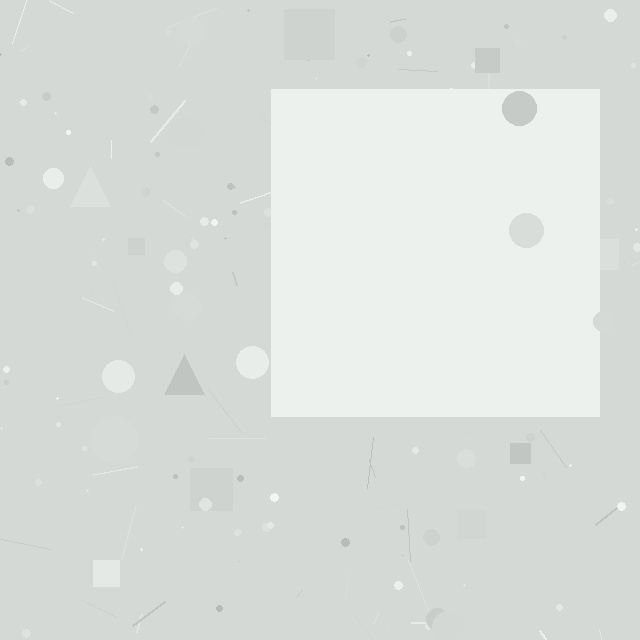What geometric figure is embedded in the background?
A square is embedded in the background.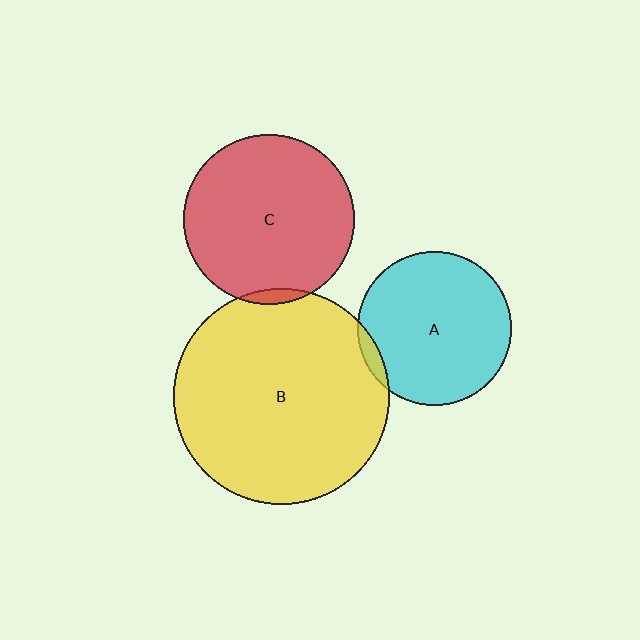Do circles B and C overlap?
Yes.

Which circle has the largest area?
Circle B (yellow).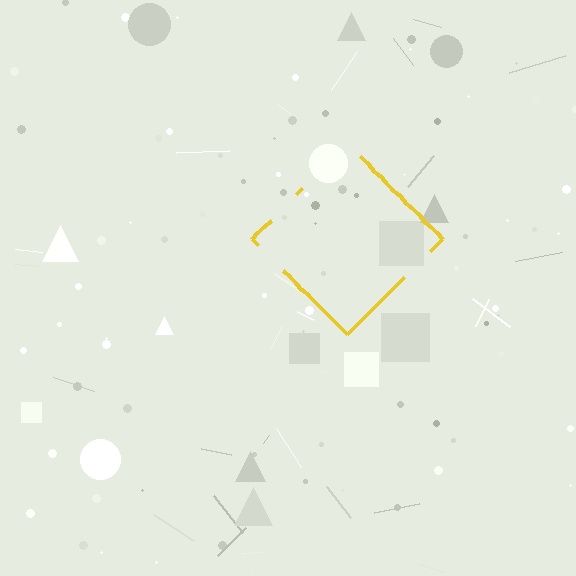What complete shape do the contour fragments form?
The contour fragments form a diamond.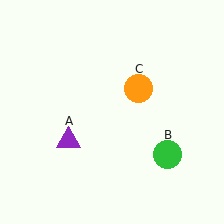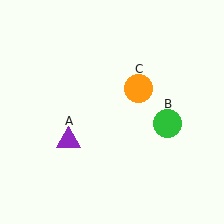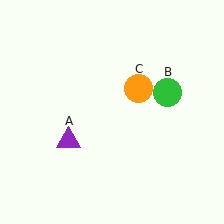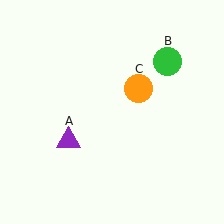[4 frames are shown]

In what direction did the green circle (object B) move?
The green circle (object B) moved up.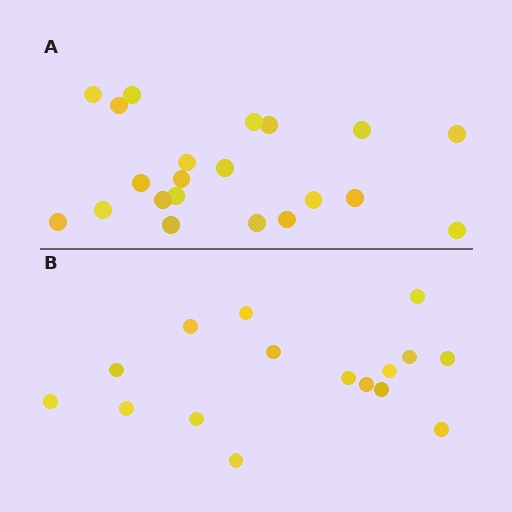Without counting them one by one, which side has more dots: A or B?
Region A (the top region) has more dots.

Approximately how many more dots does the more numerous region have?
Region A has about 5 more dots than region B.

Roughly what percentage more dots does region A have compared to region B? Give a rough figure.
About 30% more.